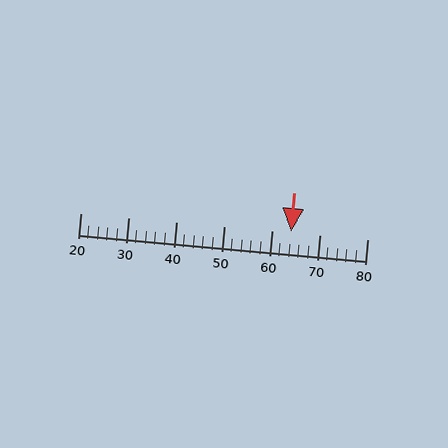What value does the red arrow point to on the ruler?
The red arrow points to approximately 64.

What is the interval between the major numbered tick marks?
The major tick marks are spaced 10 units apart.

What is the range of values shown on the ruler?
The ruler shows values from 20 to 80.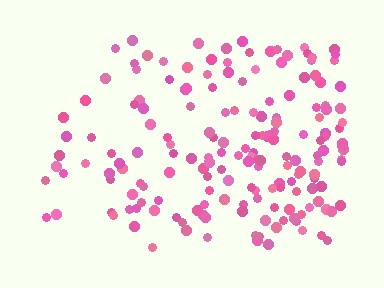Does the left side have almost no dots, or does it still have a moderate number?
Still a moderate number, just noticeably fewer than the right.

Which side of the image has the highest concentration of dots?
The right.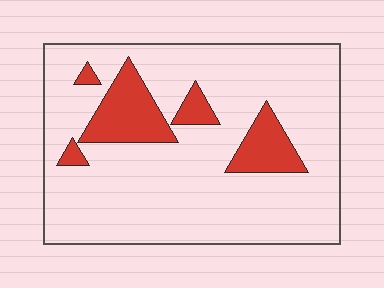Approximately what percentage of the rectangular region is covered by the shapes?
Approximately 15%.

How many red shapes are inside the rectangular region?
5.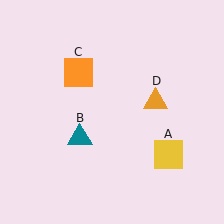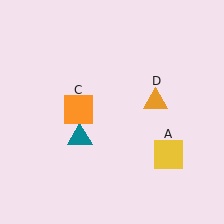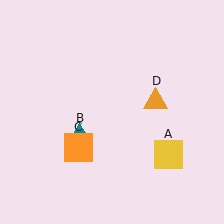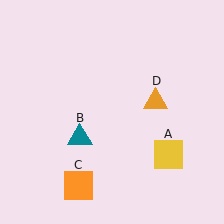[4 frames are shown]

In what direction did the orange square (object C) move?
The orange square (object C) moved down.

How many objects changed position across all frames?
1 object changed position: orange square (object C).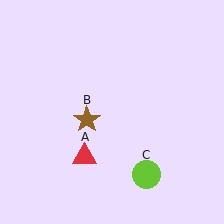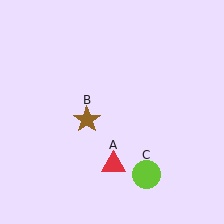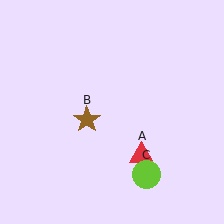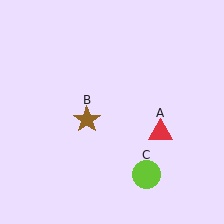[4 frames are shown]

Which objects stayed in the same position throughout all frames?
Brown star (object B) and lime circle (object C) remained stationary.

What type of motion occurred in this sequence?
The red triangle (object A) rotated counterclockwise around the center of the scene.